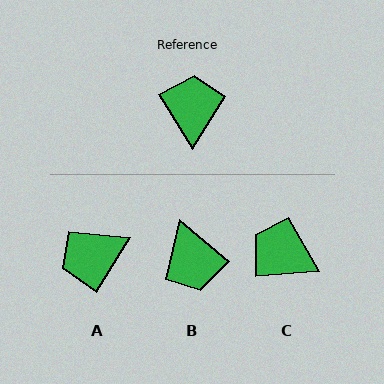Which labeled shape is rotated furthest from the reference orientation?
B, about 162 degrees away.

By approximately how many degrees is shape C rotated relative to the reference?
Approximately 62 degrees counter-clockwise.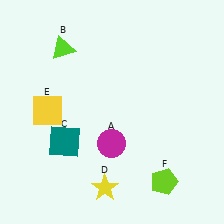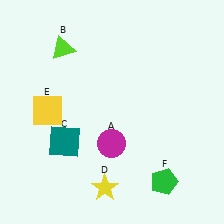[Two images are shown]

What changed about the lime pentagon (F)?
In Image 1, F is lime. In Image 2, it changed to green.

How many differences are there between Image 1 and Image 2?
There is 1 difference between the two images.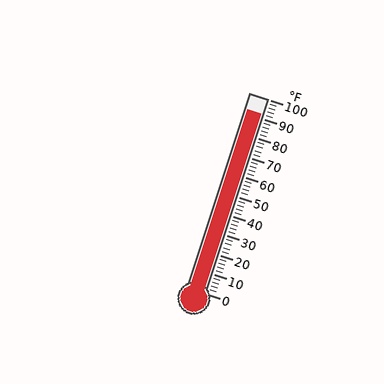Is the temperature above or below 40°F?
The temperature is above 40°F.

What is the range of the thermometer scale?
The thermometer scale ranges from 0°F to 100°F.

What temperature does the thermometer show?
The thermometer shows approximately 92°F.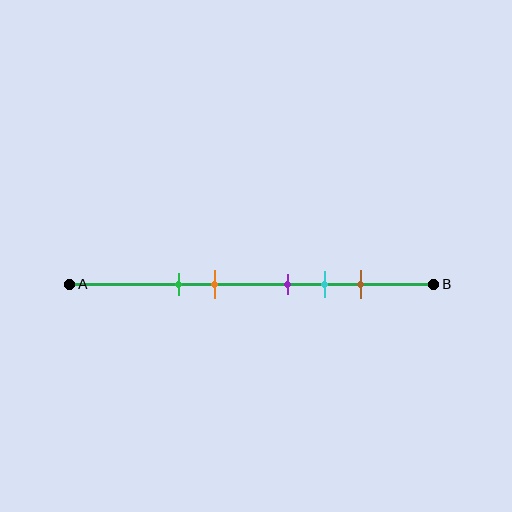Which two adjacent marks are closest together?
The purple and cyan marks are the closest adjacent pair.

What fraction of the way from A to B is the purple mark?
The purple mark is approximately 60% (0.6) of the way from A to B.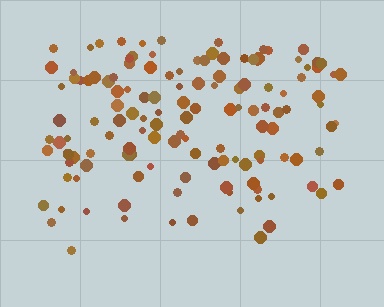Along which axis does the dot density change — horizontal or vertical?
Vertical.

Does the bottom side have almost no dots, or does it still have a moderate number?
Still a moderate number, just noticeably fewer than the top.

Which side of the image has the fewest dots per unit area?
The bottom.